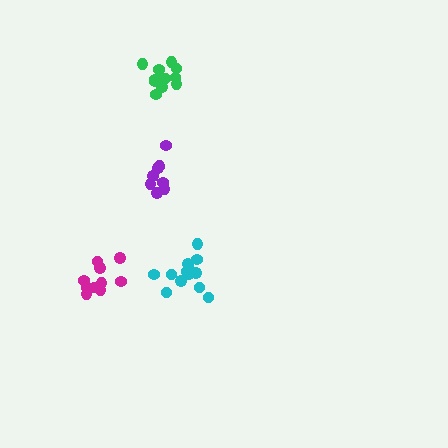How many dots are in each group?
Group 1: 10 dots, Group 2: 13 dots, Group 3: 9 dots, Group 4: 12 dots (44 total).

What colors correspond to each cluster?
The clusters are colored: magenta, cyan, purple, green.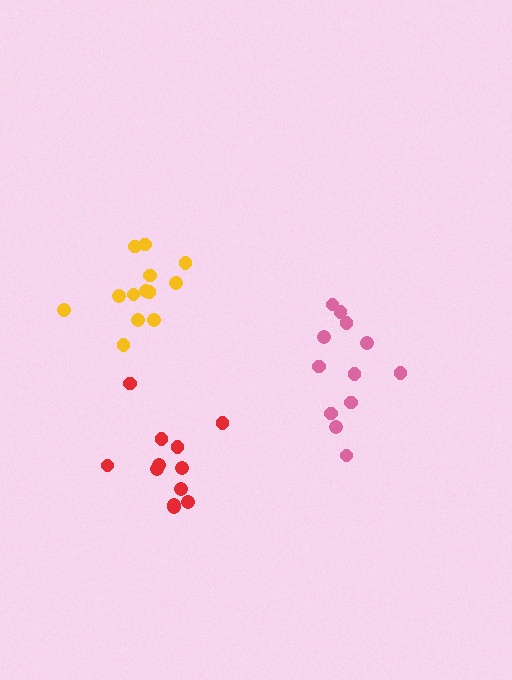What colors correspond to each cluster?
The clusters are colored: pink, red, yellow.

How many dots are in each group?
Group 1: 12 dots, Group 2: 12 dots, Group 3: 13 dots (37 total).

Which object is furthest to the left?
The yellow cluster is leftmost.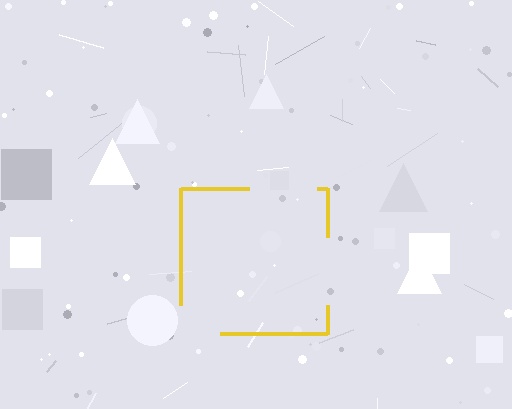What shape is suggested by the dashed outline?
The dashed outline suggests a square.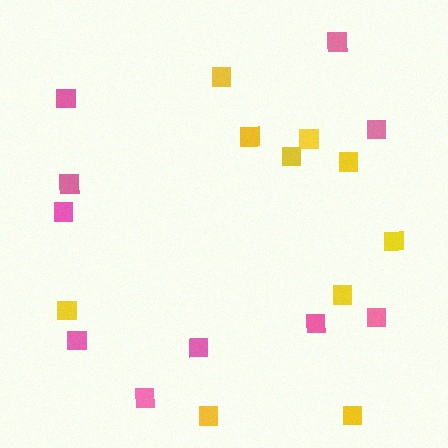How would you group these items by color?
There are 2 groups: one group of pink squares (10) and one group of yellow squares (10).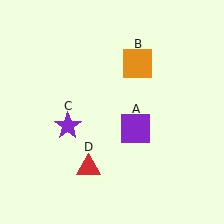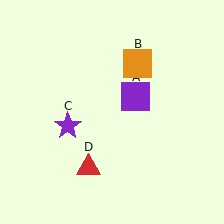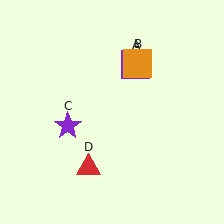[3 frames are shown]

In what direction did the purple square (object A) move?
The purple square (object A) moved up.